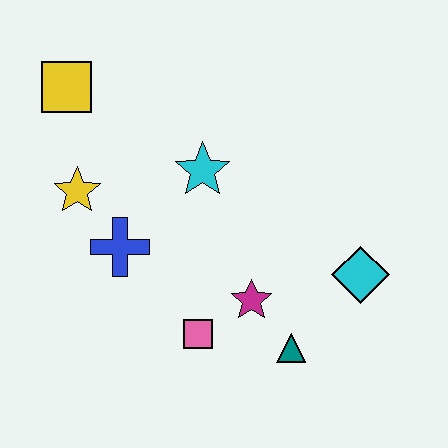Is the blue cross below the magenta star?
No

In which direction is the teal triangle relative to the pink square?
The teal triangle is to the right of the pink square.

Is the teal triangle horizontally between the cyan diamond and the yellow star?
Yes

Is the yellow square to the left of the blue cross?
Yes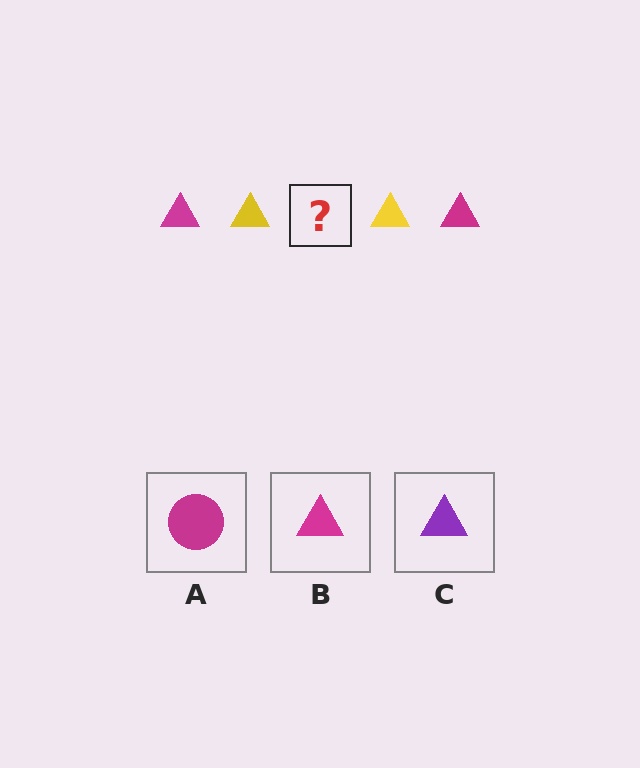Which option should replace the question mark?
Option B.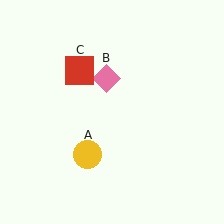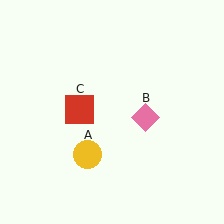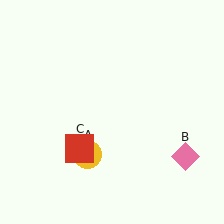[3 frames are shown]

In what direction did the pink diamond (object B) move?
The pink diamond (object B) moved down and to the right.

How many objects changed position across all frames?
2 objects changed position: pink diamond (object B), red square (object C).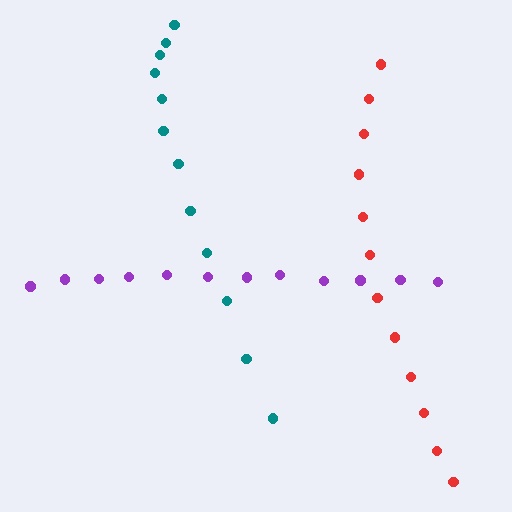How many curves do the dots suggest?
There are 3 distinct paths.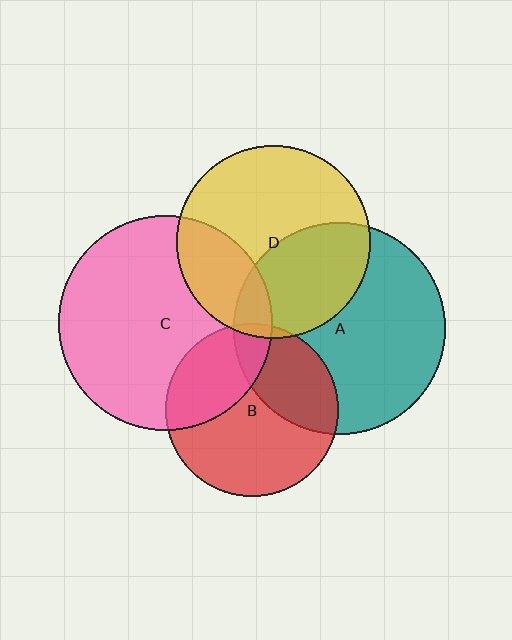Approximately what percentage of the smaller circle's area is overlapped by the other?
Approximately 25%.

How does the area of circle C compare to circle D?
Approximately 1.2 times.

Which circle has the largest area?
Circle C (pink).